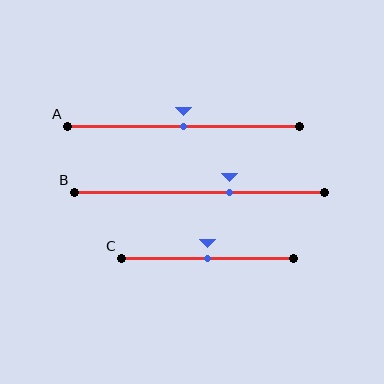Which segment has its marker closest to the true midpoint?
Segment A has its marker closest to the true midpoint.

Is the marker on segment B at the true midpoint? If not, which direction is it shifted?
No, the marker on segment B is shifted to the right by about 12% of the segment length.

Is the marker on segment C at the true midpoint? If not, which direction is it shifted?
Yes, the marker on segment C is at the true midpoint.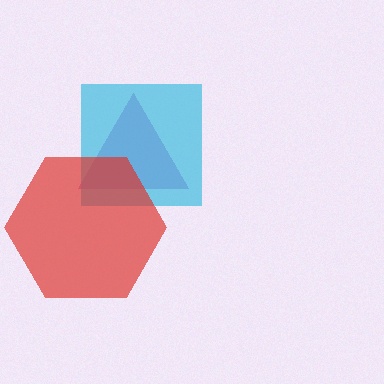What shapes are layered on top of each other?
The layered shapes are: a purple triangle, a cyan square, a red hexagon.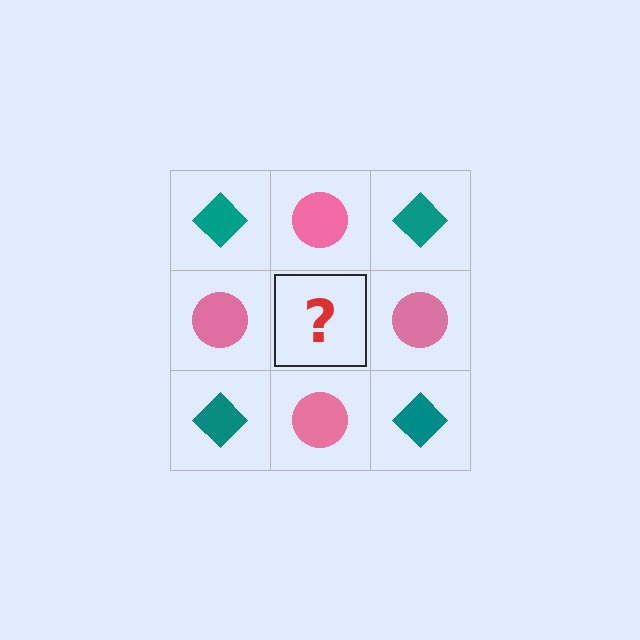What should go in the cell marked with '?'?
The missing cell should contain a teal diamond.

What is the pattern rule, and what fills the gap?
The rule is that it alternates teal diamond and pink circle in a checkerboard pattern. The gap should be filled with a teal diamond.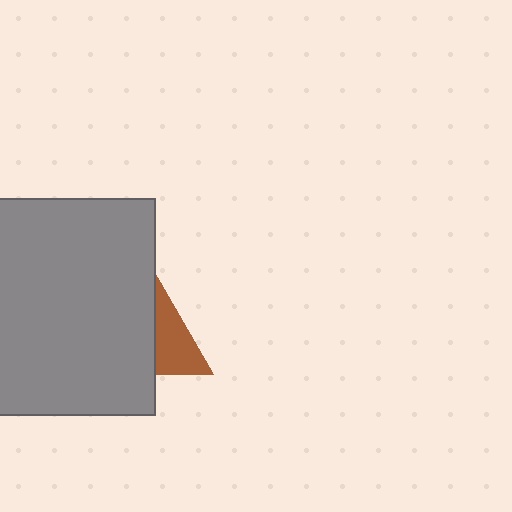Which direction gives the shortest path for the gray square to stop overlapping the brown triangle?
Moving left gives the shortest separation.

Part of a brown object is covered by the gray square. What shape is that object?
It is a triangle.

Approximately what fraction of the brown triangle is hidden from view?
Roughly 59% of the brown triangle is hidden behind the gray square.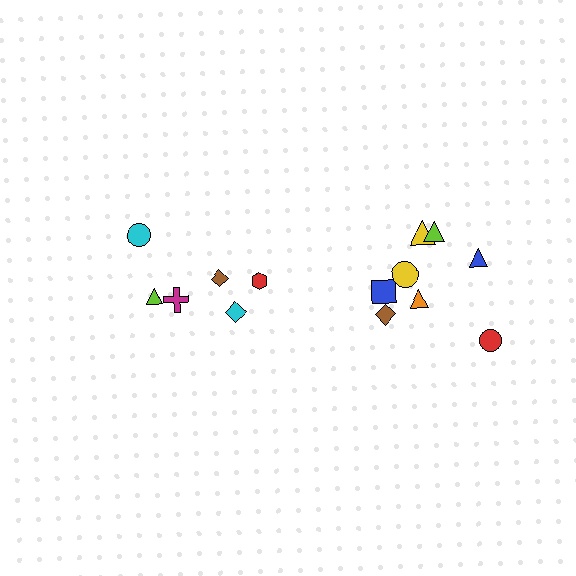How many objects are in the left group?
There are 6 objects.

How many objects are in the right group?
There are 8 objects.